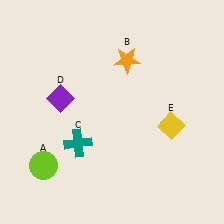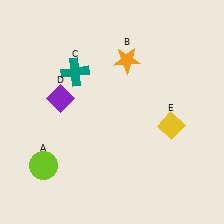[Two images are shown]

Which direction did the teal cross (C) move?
The teal cross (C) moved up.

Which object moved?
The teal cross (C) moved up.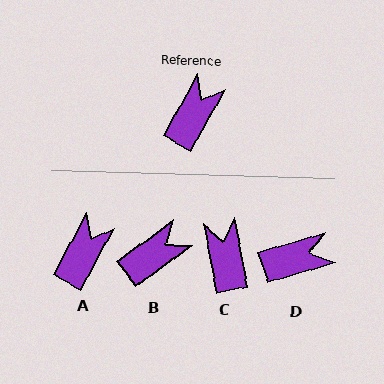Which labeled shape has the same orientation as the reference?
A.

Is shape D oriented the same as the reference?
No, it is off by about 43 degrees.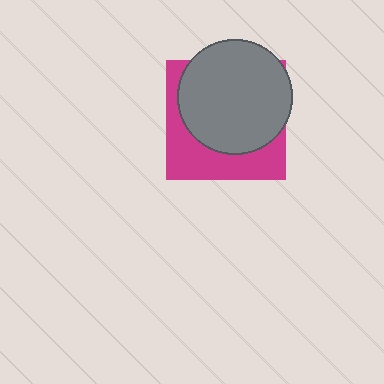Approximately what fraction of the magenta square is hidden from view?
Roughly 63% of the magenta square is hidden behind the gray circle.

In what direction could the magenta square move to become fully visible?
The magenta square could move toward the lower-left. That would shift it out from behind the gray circle entirely.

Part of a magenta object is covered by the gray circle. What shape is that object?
It is a square.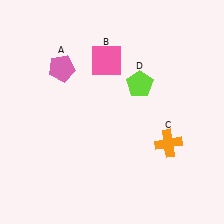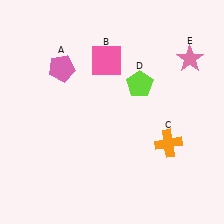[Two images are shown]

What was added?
A pink star (E) was added in Image 2.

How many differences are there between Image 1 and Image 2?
There is 1 difference between the two images.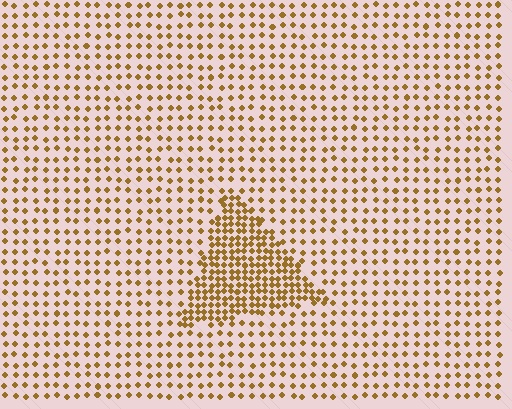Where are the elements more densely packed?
The elements are more densely packed inside the triangle boundary.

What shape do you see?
I see a triangle.